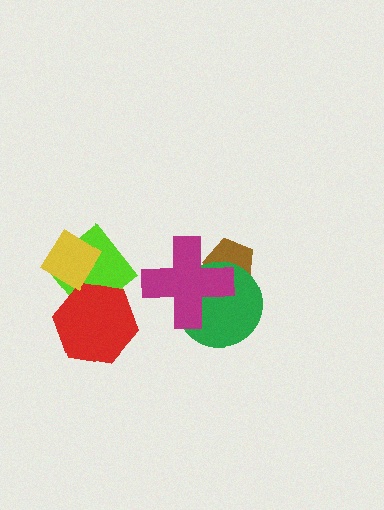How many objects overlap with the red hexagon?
1 object overlaps with the red hexagon.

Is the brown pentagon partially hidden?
Yes, it is partially covered by another shape.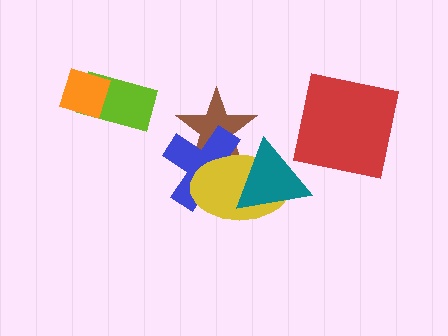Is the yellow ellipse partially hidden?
Yes, it is partially covered by another shape.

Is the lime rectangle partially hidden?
Yes, it is partially covered by another shape.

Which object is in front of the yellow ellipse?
The teal triangle is in front of the yellow ellipse.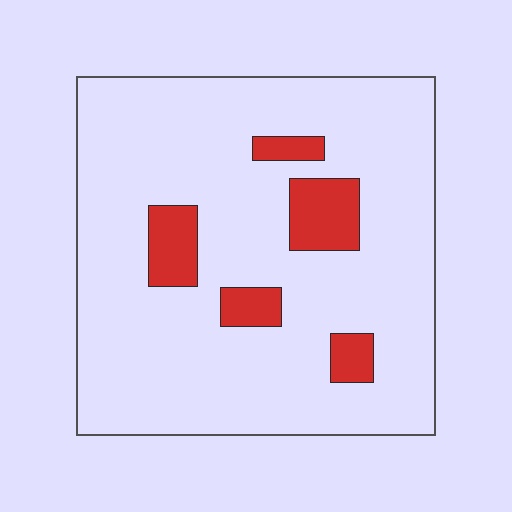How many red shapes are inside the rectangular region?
5.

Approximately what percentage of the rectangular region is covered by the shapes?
Approximately 10%.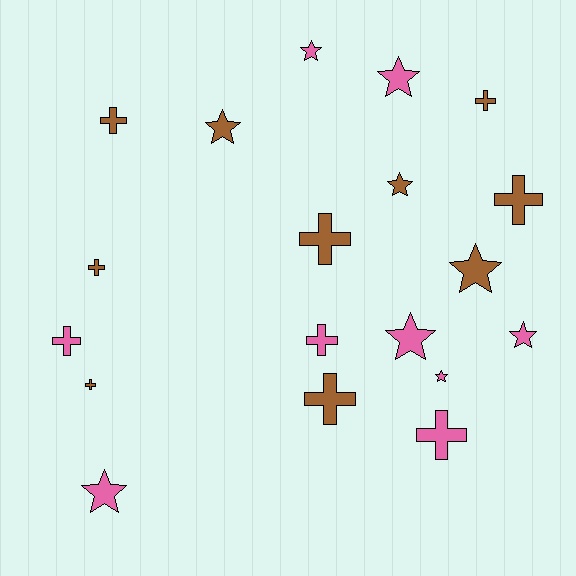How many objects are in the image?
There are 19 objects.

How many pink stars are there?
There are 6 pink stars.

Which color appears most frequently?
Brown, with 10 objects.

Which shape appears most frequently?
Cross, with 10 objects.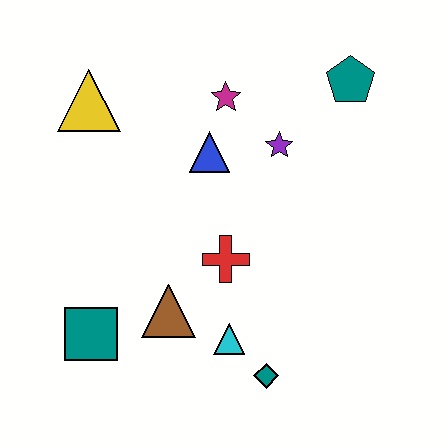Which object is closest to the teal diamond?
The cyan triangle is closest to the teal diamond.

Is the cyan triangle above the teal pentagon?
No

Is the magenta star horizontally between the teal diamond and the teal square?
Yes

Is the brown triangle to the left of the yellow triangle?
No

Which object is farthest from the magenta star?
The teal diamond is farthest from the magenta star.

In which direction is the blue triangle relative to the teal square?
The blue triangle is above the teal square.